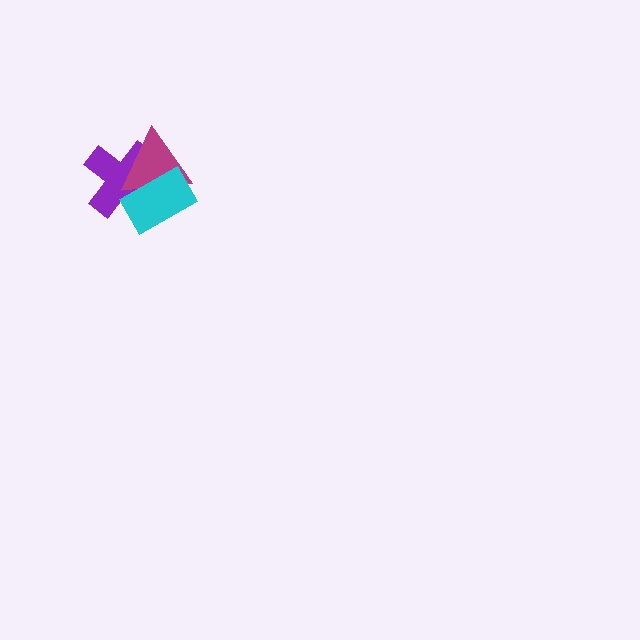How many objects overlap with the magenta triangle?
2 objects overlap with the magenta triangle.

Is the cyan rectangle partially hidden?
No, no other shape covers it.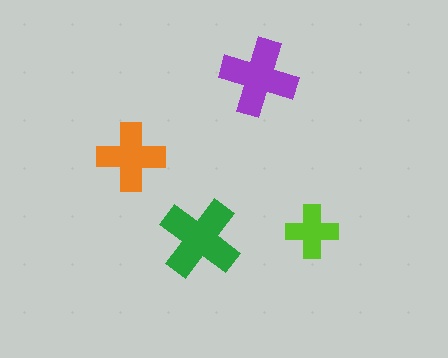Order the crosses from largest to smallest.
the green one, the purple one, the orange one, the lime one.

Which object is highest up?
The purple cross is topmost.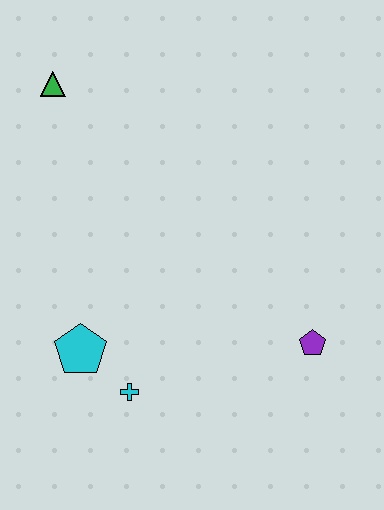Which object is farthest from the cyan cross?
The green triangle is farthest from the cyan cross.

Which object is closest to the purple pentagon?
The cyan cross is closest to the purple pentagon.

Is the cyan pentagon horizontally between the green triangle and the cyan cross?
Yes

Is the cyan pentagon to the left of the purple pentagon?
Yes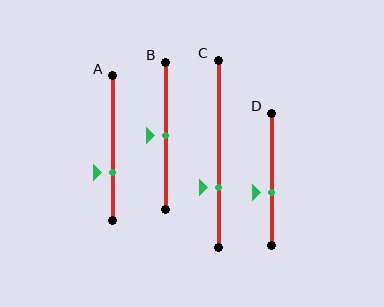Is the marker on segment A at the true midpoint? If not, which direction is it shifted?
No, the marker on segment A is shifted downward by about 17% of the segment length.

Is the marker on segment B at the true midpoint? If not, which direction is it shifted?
Yes, the marker on segment B is at the true midpoint.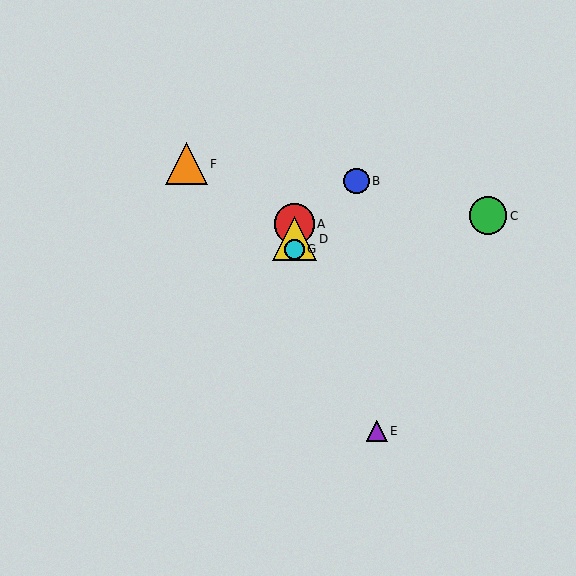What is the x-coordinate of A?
Object A is at x≈294.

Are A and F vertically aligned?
No, A is at x≈294 and F is at x≈186.